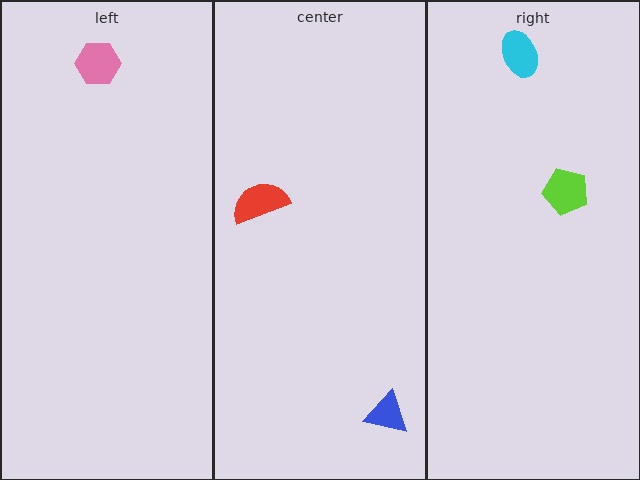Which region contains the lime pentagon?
The right region.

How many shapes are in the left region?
1.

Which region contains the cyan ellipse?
The right region.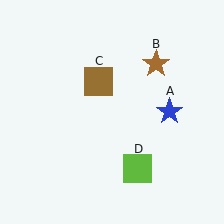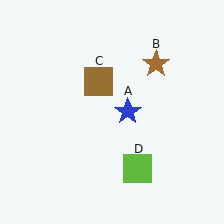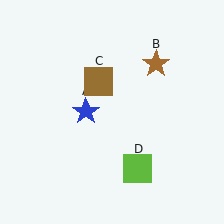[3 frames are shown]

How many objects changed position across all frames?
1 object changed position: blue star (object A).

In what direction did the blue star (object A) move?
The blue star (object A) moved left.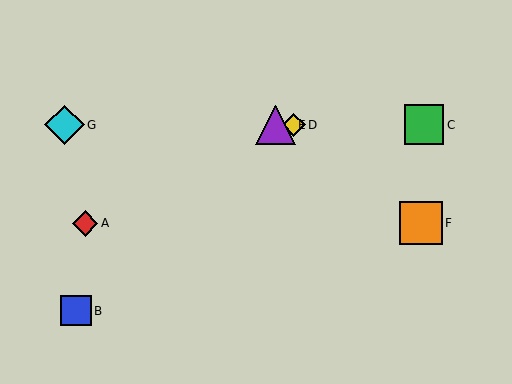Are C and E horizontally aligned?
Yes, both are at y≈125.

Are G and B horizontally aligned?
No, G is at y≈125 and B is at y≈311.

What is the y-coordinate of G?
Object G is at y≈125.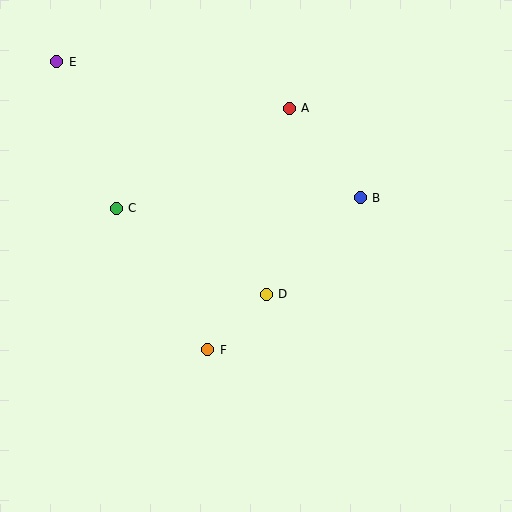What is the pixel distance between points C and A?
The distance between C and A is 199 pixels.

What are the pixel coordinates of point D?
Point D is at (266, 294).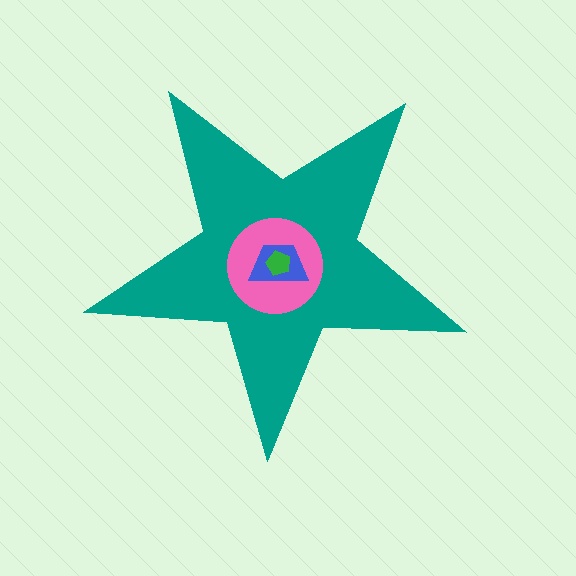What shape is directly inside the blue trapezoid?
The green pentagon.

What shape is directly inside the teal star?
The pink circle.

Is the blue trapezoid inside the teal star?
Yes.